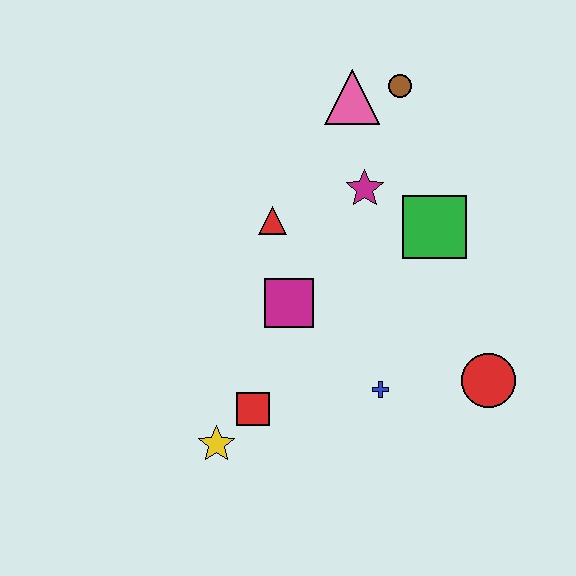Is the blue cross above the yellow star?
Yes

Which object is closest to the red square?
The yellow star is closest to the red square.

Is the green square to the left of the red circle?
Yes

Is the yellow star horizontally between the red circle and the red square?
No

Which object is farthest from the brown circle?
The yellow star is farthest from the brown circle.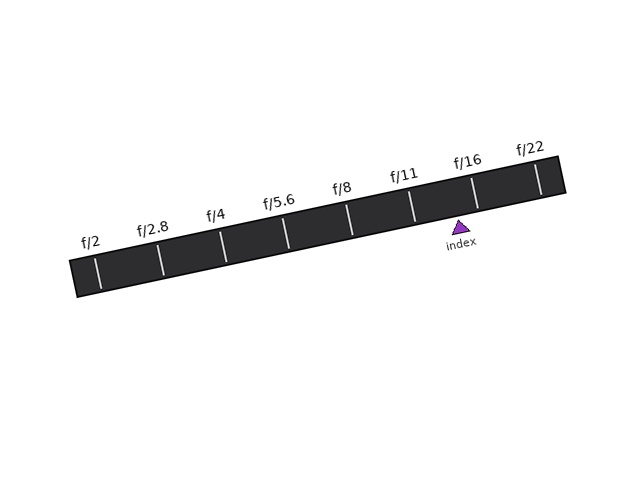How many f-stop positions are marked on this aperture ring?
There are 8 f-stop positions marked.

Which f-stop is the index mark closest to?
The index mark is closest to f/16.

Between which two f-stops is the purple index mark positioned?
The index mark is between f/11 and f/16.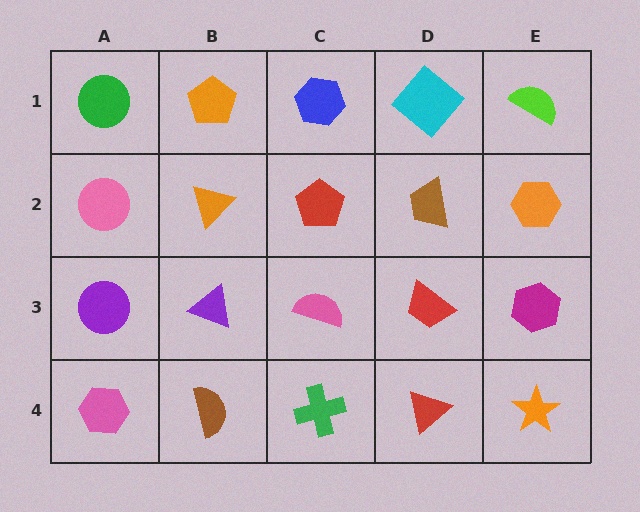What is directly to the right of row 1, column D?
A lime semicircle.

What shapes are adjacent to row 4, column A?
A purple circle (row 3, column A), a brown semicircle (row 4, column B).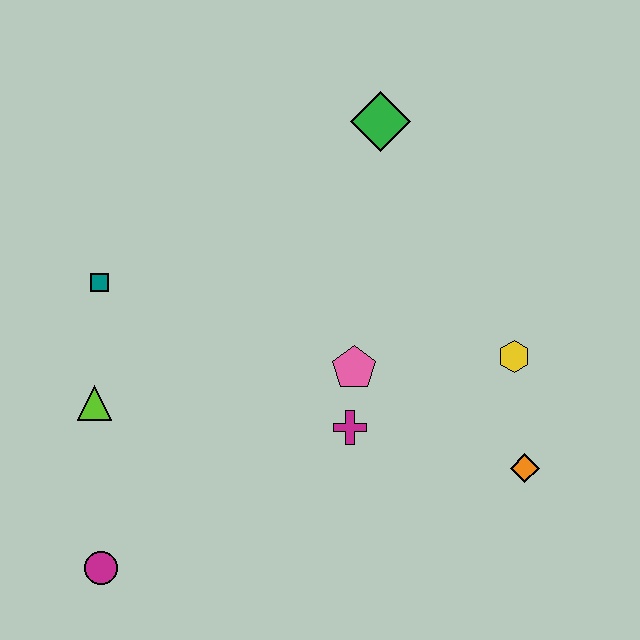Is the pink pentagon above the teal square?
No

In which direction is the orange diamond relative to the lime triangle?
The orange diamond is to the right of the lime triangle.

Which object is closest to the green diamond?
The pink pentagon is closest to the green diamond.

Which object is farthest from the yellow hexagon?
The magenta circle is farthest from the yellow hexagon.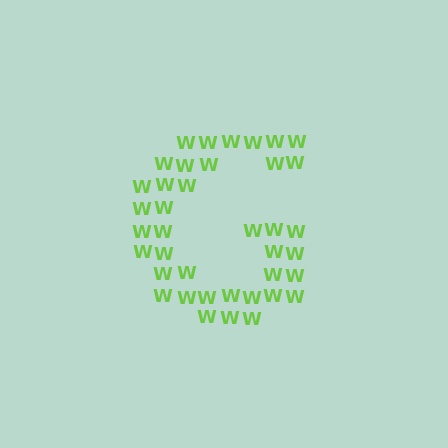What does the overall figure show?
The overall figure shows the letter G.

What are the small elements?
The small elements are letter W's.